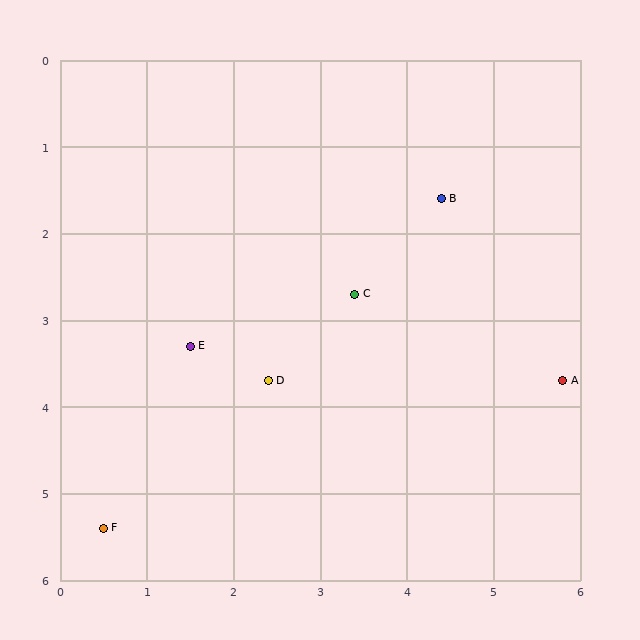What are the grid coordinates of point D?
Point D is at approximately (2.4, 3.7).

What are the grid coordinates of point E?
Point E is at approximately (1.5, 3.3).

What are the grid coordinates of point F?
Point F is at approximately (0.5, 5.4).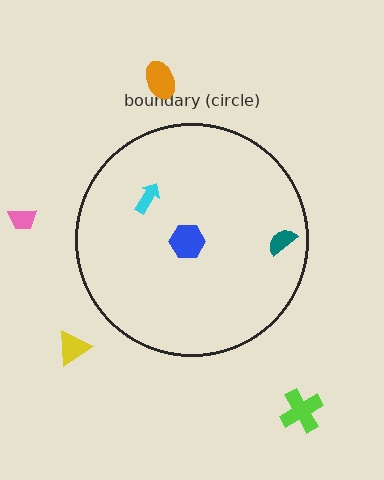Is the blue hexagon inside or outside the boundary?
Inside.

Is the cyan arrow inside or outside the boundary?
Inside.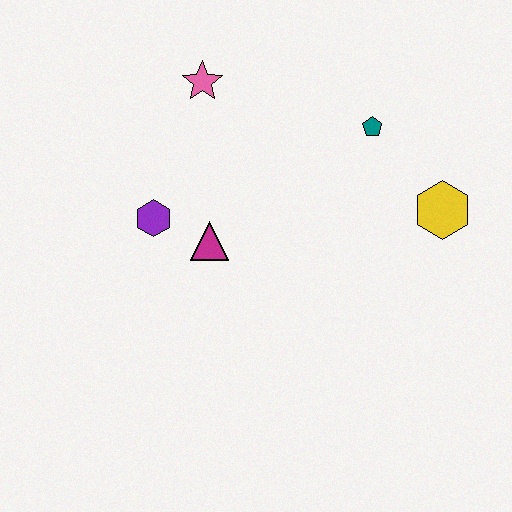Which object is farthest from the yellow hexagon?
The purple hexagon is farthest from the yellow hexagon.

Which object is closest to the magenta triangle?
The purple hexagon is closest to the magenta triangle.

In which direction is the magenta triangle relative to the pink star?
The magenta triangle is below the pink star.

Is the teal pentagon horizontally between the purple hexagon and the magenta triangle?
No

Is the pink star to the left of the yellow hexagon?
Yes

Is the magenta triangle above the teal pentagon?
No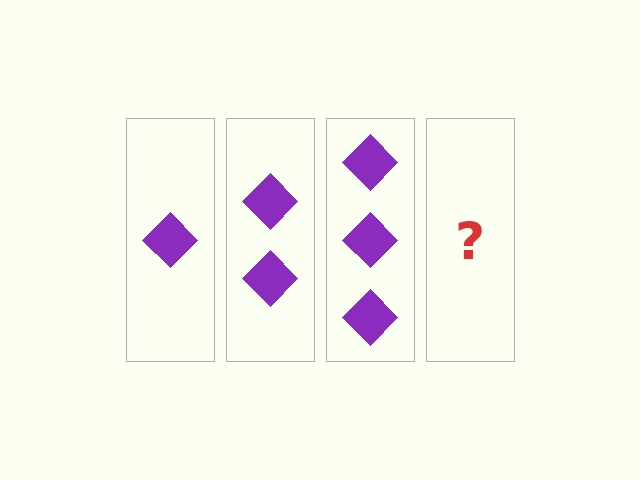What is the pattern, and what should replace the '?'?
The pattern is that each step adds one more diamond. The '?' should be 4 diamonds.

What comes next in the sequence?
The next element should be 4 diamonds.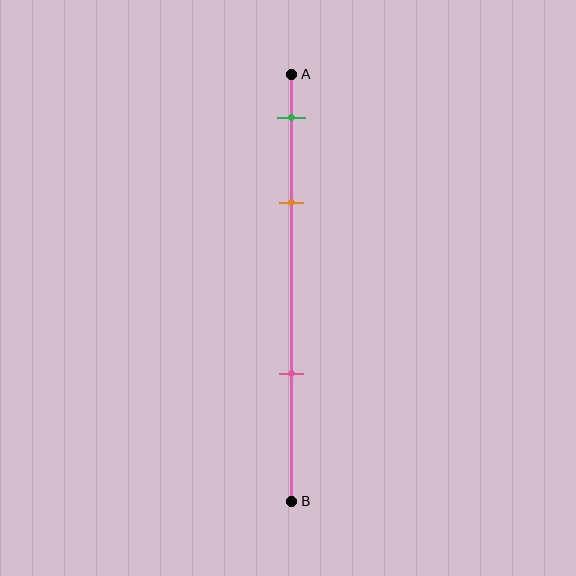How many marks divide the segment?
There are 3 marks dividing the segment.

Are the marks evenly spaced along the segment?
No, the marks are not evenly spaced.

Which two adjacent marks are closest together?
The green and orange marks are the closest adjacent pair.